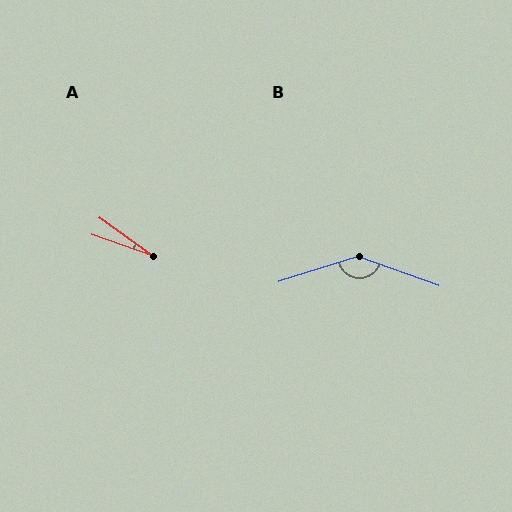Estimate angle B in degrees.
Approximately 143 degrees.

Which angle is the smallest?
A, at approximately 17 degrees.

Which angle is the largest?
B, at approximately 143 degrees.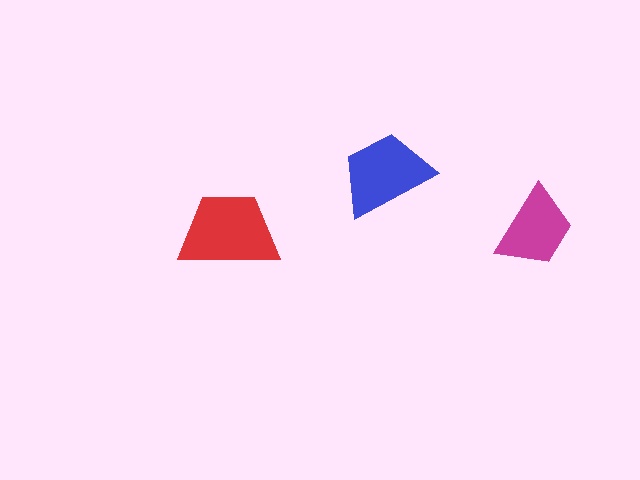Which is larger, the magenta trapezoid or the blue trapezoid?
The blue one.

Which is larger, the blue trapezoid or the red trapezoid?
The red one.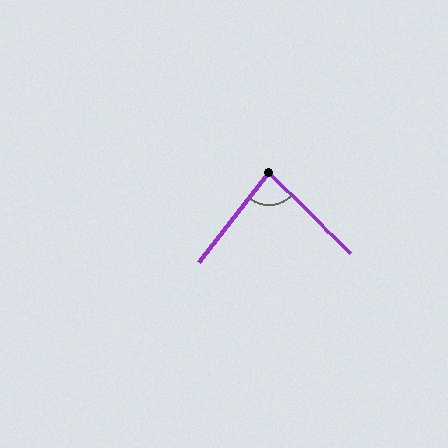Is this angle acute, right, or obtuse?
It is acute.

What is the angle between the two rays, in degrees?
Approximately 84 degrees.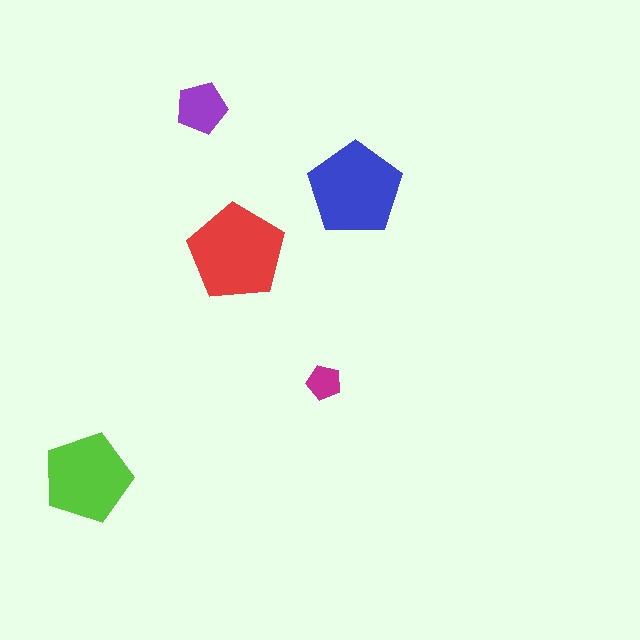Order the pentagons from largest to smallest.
the red one, the blue one, the lime one, the purple one, the magenta one.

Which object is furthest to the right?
The blue pentagon is rightmost.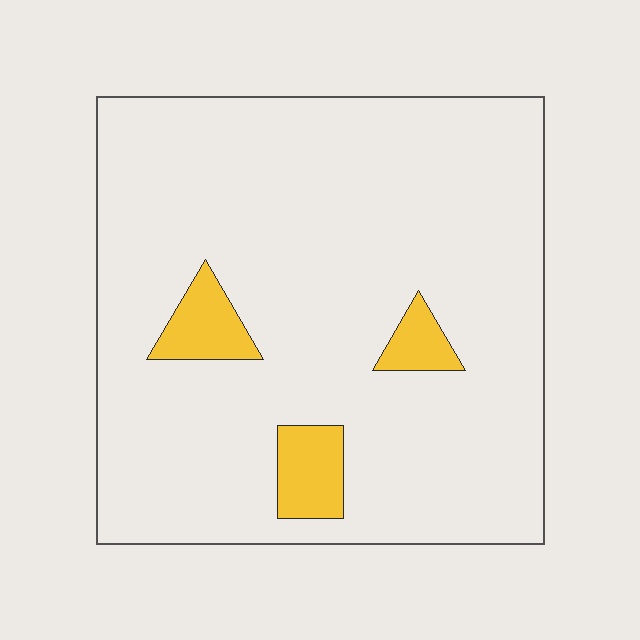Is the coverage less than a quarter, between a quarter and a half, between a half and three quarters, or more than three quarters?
Less than a quarter.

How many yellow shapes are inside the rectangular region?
3.